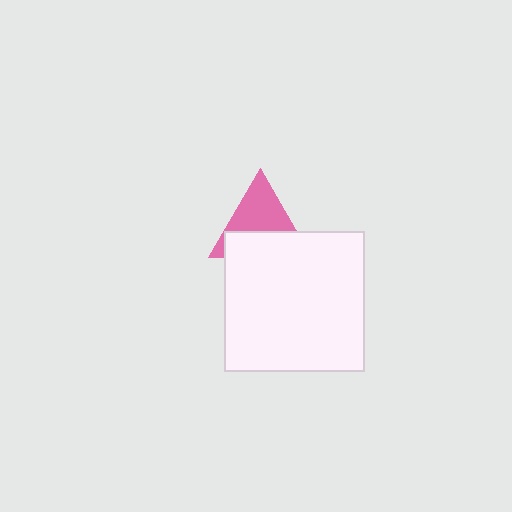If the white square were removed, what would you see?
You would see the complete pink triangle.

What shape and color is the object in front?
The object in front is a white square.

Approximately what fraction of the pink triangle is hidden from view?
Roughly 45% of the pink triangle is hidden behind the white square.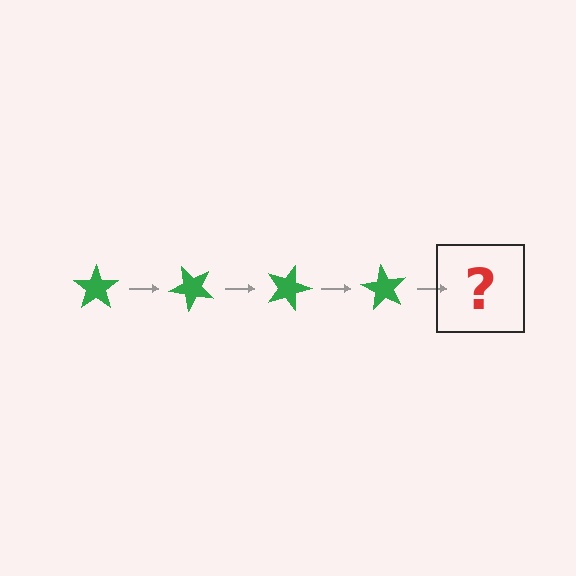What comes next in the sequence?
The next element should be a green star rotated 180 degrees.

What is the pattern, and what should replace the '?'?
The pattern is that the star rotates 45 degrees each step. The '?' should be a green star rotated 180 degrees.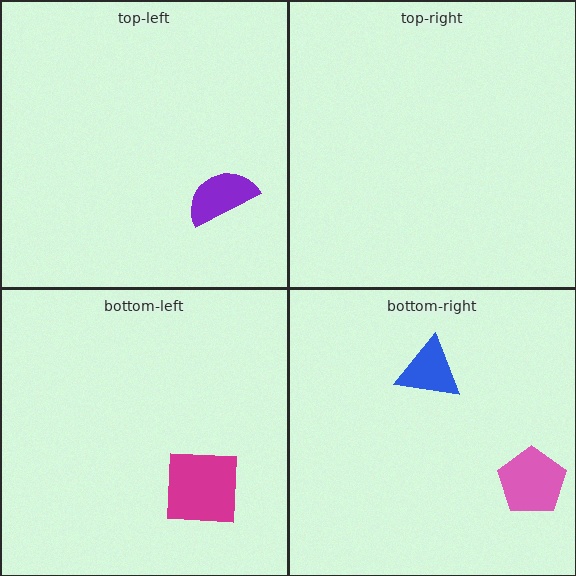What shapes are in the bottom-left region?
The magenta square.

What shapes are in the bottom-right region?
The blue triangle, the pink pentagon.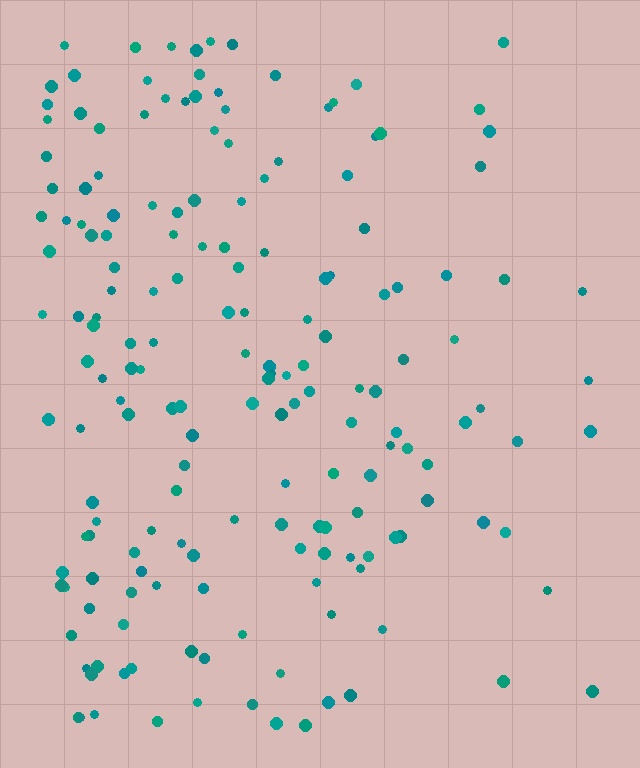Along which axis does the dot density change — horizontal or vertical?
Horizontal.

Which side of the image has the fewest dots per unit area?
The right.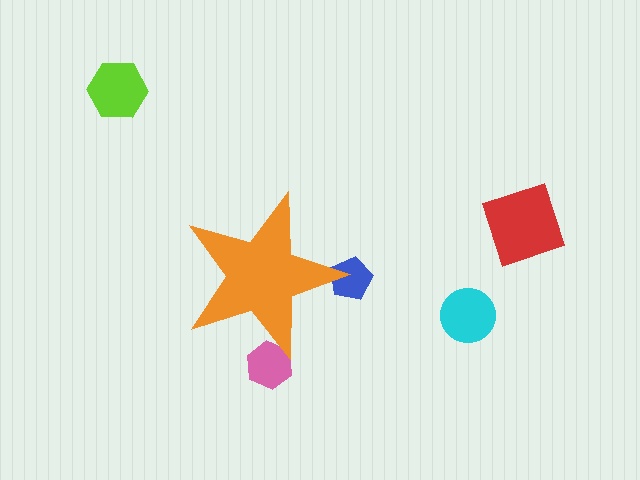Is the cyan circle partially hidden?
No, the cyan circle is fully visible.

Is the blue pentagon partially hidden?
Yes, the blue pentagon is partially hidden behind the orange star.